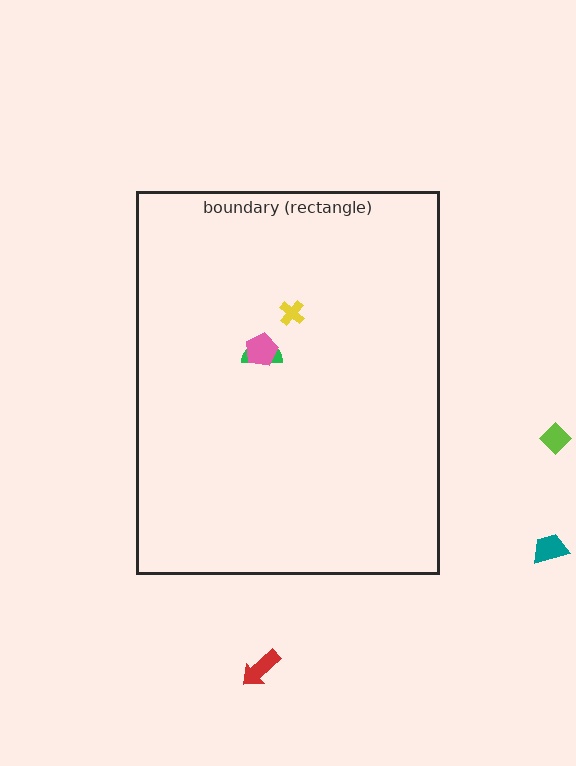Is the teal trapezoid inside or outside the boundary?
Outside.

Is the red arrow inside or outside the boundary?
Outside.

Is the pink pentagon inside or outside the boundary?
Inside.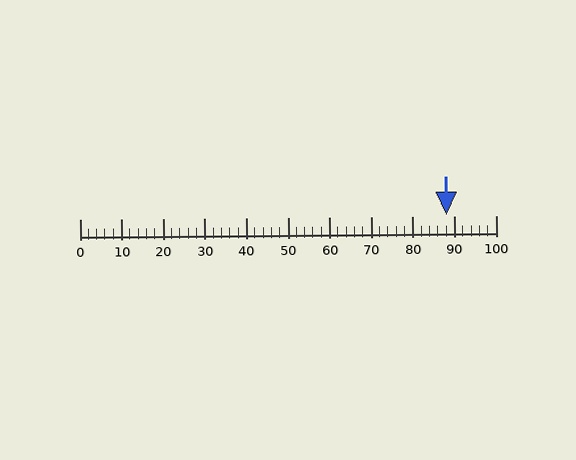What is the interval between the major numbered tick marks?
The major tick marks are spaced 10 units apart.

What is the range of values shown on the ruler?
The ruler shows values from 0 to 100.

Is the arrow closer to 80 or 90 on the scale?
The arrow is closer to 90.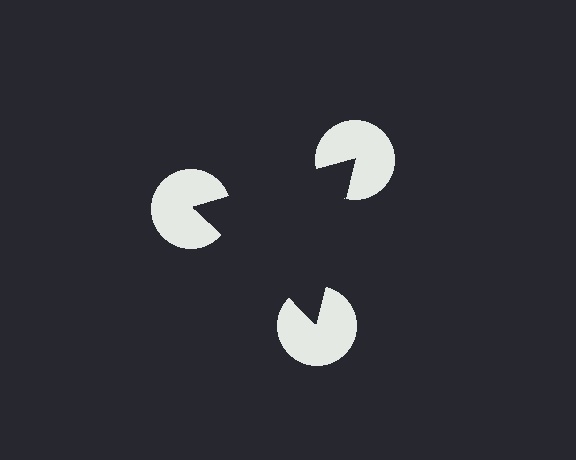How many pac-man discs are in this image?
There are 3 — one at each vertex of the illusory triangle.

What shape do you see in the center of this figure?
An illusory triangle — its edges are inferred from the aligned wedge cuts in the pac-man discs, not physically drawn.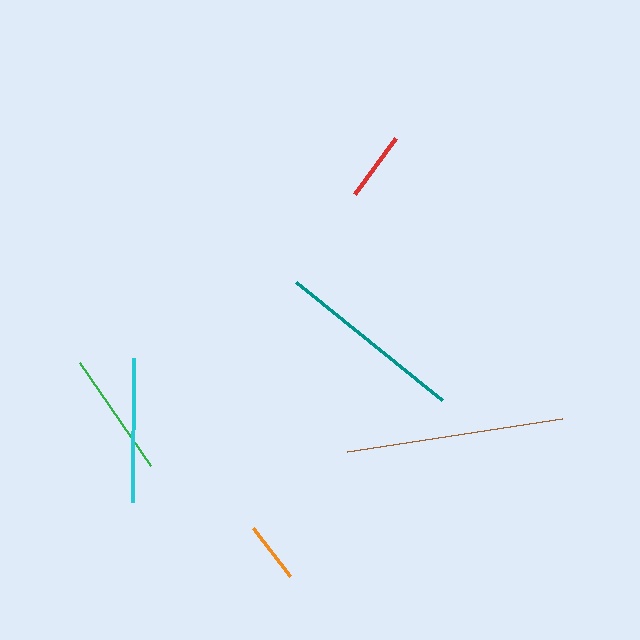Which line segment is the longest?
The brown line is the longest at approximately 217 pixels.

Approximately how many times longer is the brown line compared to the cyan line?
The brown line is approximately 1.5 times the length of the cyan line.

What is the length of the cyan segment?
The cyan segment is approximately 144 pixels long.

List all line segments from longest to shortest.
From longest to shortest: brown, teal, cyan, green, red, orange.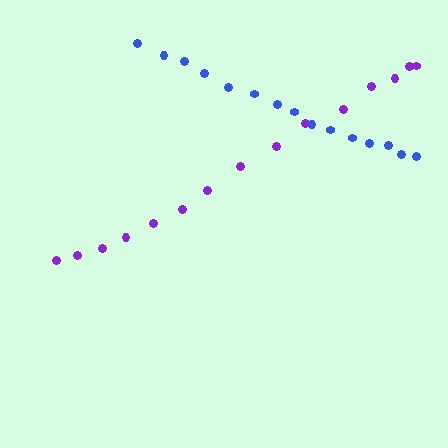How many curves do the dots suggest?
There are 2 distinct paths.